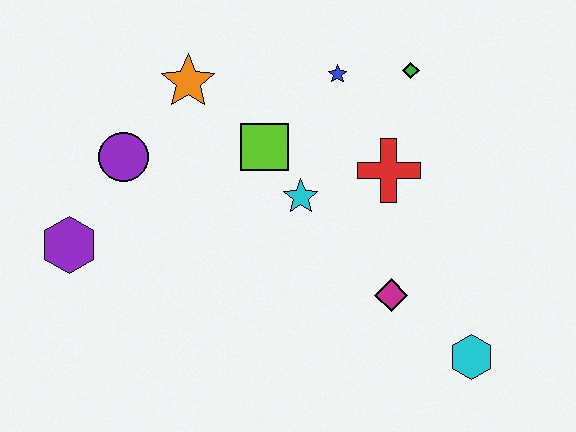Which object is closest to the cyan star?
The lime square is closest to the cyan star.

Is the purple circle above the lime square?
No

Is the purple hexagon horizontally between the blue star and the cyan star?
No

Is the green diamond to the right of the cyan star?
Yes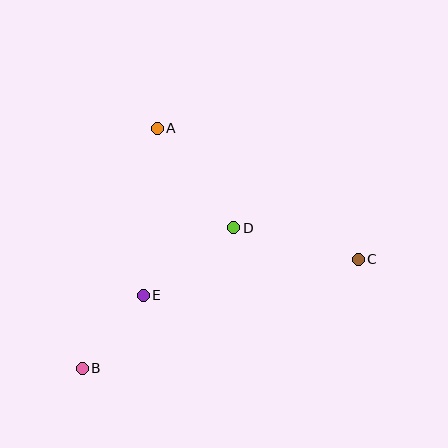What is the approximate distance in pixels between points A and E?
The distance between A and E is approximately 168 pixels.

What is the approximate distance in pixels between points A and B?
The distance between A and B is approximately 252 pixels.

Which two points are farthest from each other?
Points B and C are farthest from each other.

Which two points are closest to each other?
Points B and E are closest to each other.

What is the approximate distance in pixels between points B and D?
The distance between B and D is approximately 207 pixels.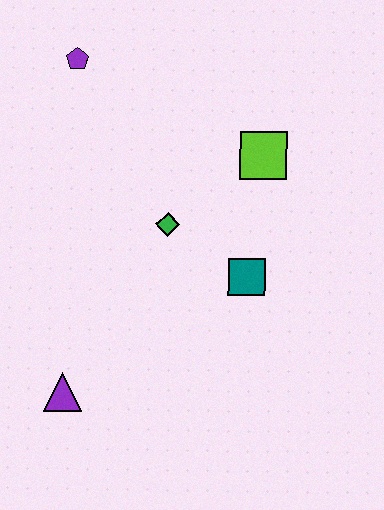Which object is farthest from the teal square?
The purple pentagon is farthest from the teal square.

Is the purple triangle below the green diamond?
Yes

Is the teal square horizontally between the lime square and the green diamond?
Yes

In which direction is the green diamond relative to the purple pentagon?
The green diamond is below the purple pentagon.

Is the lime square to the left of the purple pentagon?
No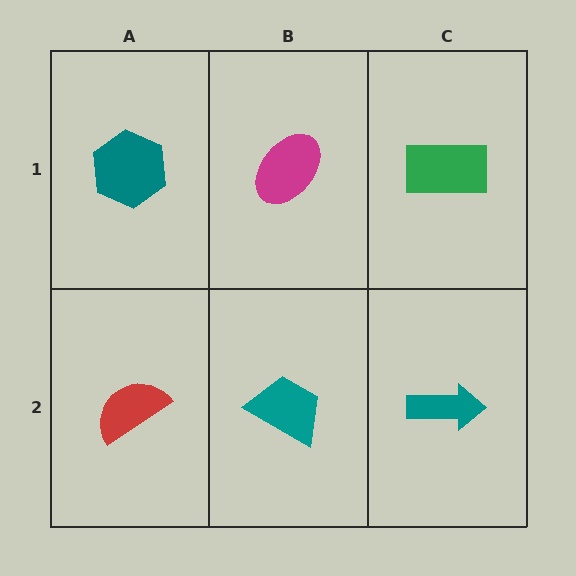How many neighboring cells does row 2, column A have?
2.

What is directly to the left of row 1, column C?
A magenta ellipse.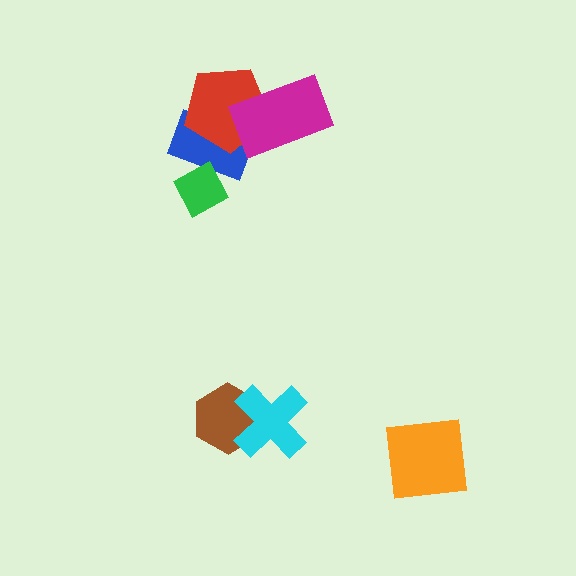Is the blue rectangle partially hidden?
Yes, it is partially covered by another shape.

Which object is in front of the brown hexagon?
The cyan cross is in front of the brown hexagon.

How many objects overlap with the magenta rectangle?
2 objects overlap with the magenta rectangle.